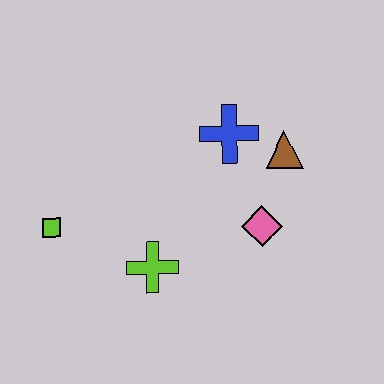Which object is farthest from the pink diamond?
The lime square is farthest from the pink diamond.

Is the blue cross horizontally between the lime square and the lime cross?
No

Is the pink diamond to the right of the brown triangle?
No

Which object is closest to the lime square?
The lime cross is closest to the lime square.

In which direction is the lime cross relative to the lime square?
The lime cross is to the right of the lime square.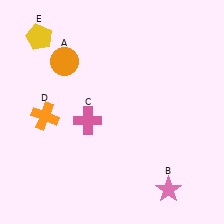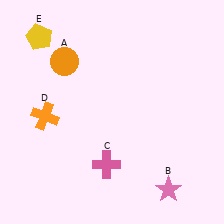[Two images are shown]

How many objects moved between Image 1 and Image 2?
1 object moved between the two images.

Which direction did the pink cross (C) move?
The pink cross (C) moved down.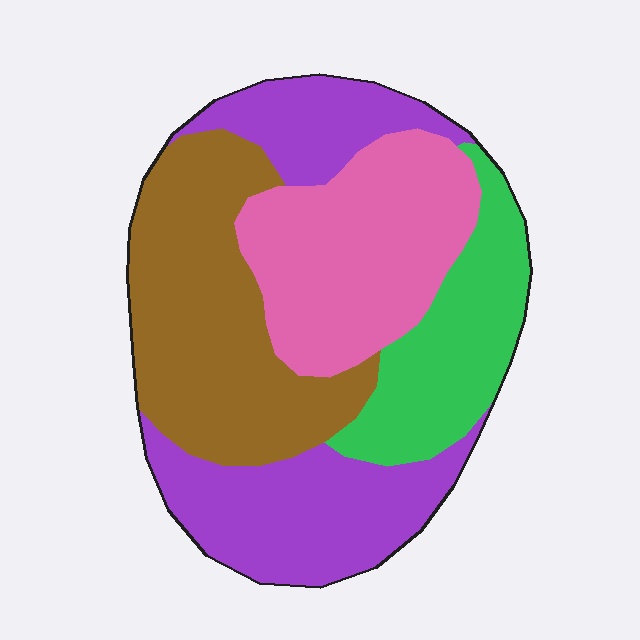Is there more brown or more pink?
Brown.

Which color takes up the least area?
Green, at roughly 15%.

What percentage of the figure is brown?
Brown covers around 30% of the figure.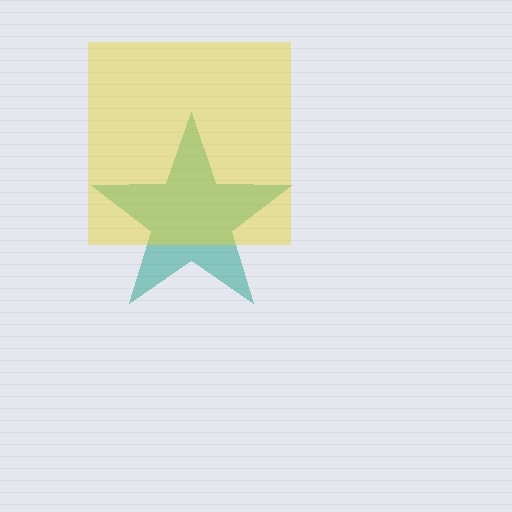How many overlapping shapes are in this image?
There are 2 overlapping shapes in the image.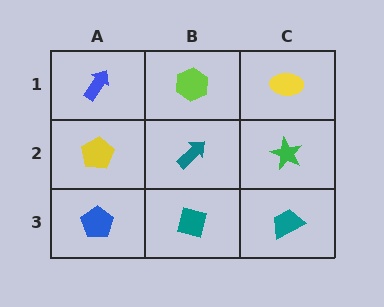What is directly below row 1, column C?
A green star.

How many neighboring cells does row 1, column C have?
2.